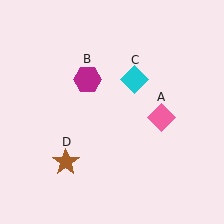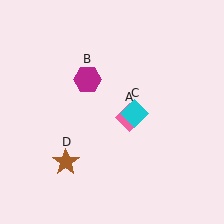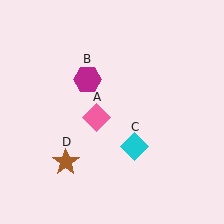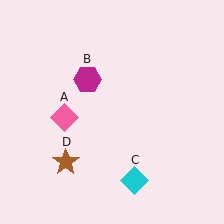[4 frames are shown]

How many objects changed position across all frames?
2 objects changed position: pink diamond (object A), cyan diamond (object C).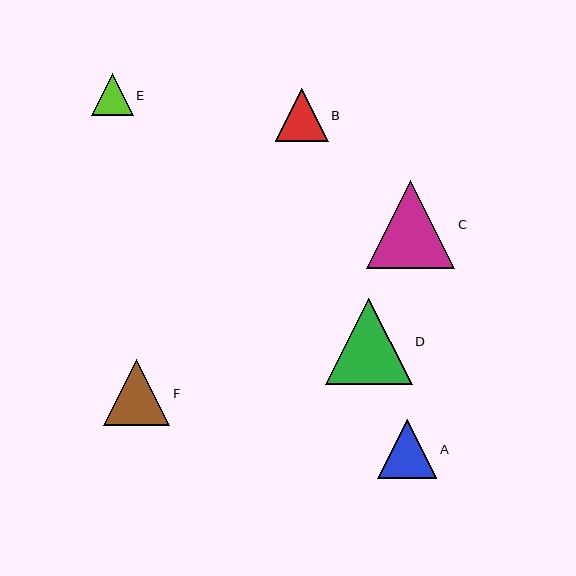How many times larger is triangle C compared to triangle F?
Triangle C is approximately 1.3 times the size of triangle F.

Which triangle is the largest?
Triangle C is the largest with a size of approximately 88 pixels.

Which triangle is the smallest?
Triangle E is the smallest with a size of approximately 41 pixels.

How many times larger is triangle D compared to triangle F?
Triangle D is approximately 1.3 times the size of triangle F.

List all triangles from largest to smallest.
From largest to smallest: C, D, F, A, B, E.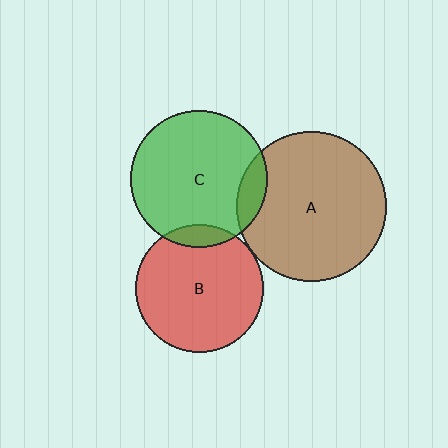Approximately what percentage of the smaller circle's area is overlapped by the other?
Approximately 5%.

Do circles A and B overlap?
Yes.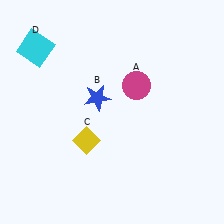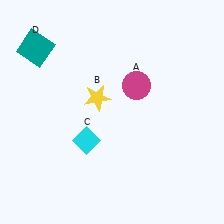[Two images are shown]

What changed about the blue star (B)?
In Image 1, B is blue. In Image 2, it changed to yellow.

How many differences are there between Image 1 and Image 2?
There are 3 differences between the two images.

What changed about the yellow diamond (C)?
In Image 1, C is yellow. In Image 2, it changed to cyan.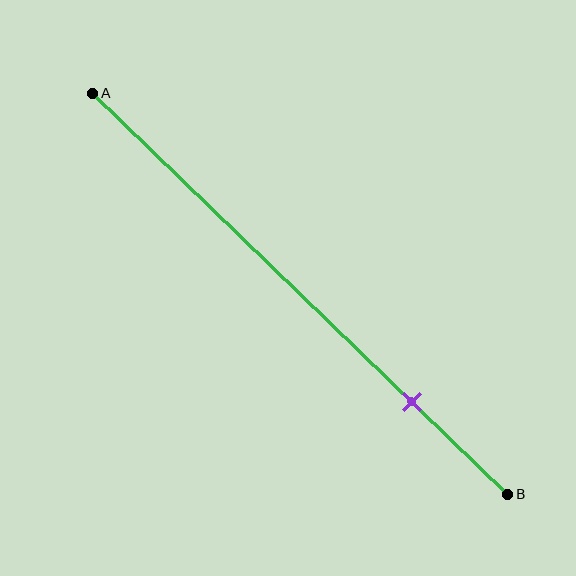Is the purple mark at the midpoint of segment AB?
No, the mark is at about 75% from A, not at the 50% midpoint.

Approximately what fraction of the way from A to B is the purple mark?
The purple mark is approximately 75% of the way from A to B.